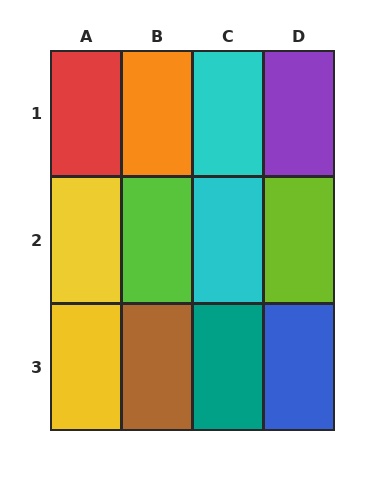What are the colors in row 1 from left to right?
Red, orange, cyan, purple.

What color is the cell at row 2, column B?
Lime.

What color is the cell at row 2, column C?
Cyan.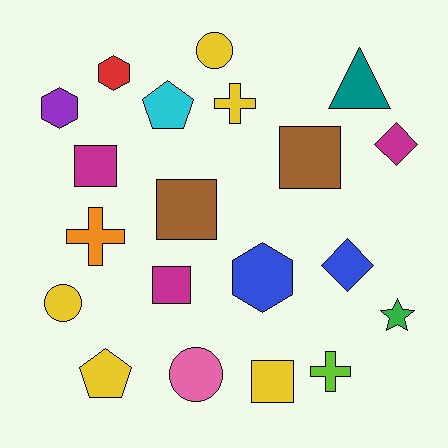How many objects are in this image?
There are 20 objects.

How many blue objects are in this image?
There are 2 blue objects.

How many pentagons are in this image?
There are 2 pentagons.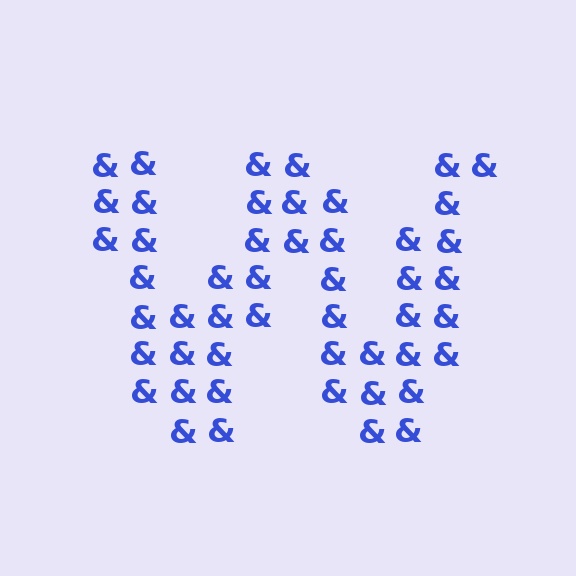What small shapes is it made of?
It is made of small ampersands.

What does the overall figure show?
The overall figure shows the letter W.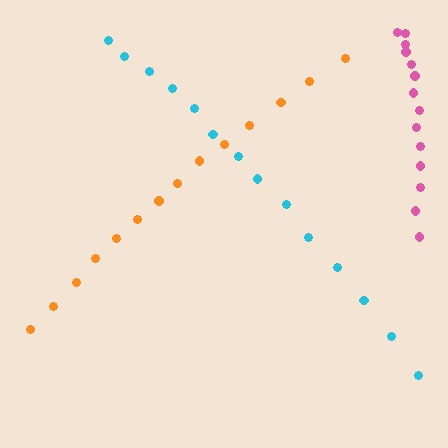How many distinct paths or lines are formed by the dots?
There are 3 distinct paths.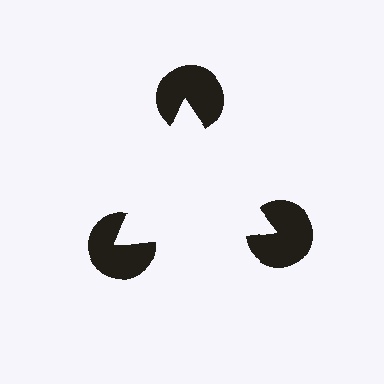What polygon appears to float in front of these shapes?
An illusory triangle — its edges are inferred from the aligned wedge cuts in the pac-man discs, not physically drawn.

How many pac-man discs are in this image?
There are 3 — one at each vertex of the illusory triangle.